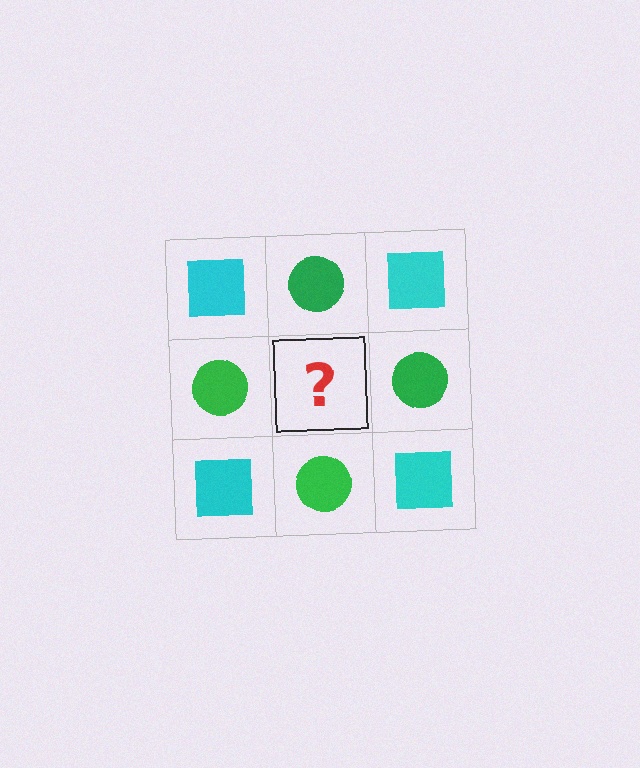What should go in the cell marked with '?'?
The missing cell should contain a cyan square.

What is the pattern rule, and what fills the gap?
The rule is that it alternates cyan square and green circle in a checkerboard pattern. The gap should be filled with a cyan square.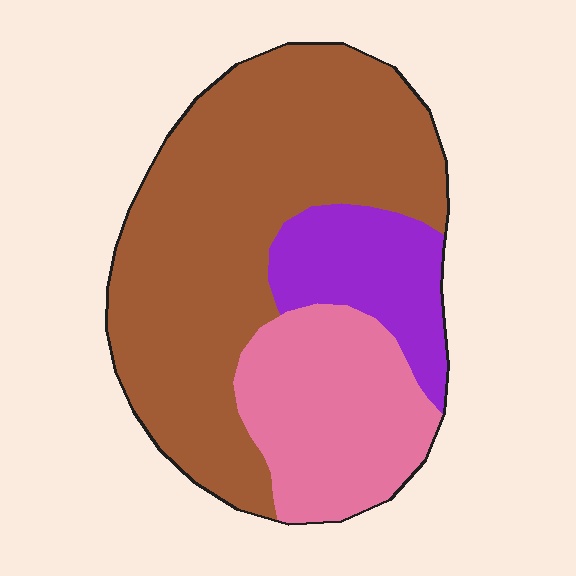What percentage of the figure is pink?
Pink covers around 25% of the figure.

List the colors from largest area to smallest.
From largest to smallest: brown, pink, purple.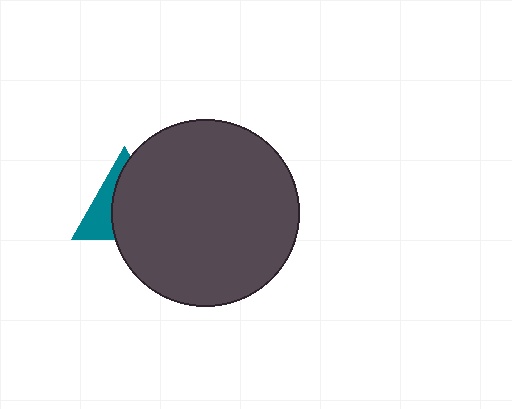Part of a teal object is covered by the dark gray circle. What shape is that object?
It is a triangle.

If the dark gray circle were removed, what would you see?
You would see the complete teal triangle.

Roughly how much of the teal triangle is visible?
A small part of it is visible (roughly 36%).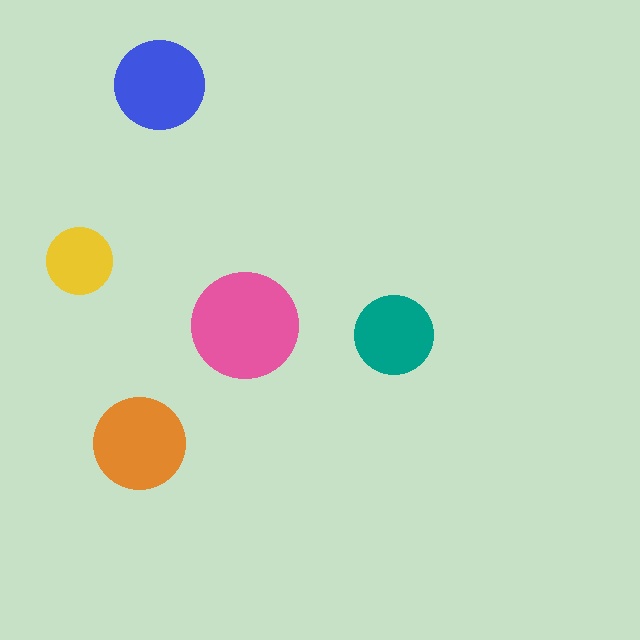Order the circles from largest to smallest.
the pink one, the orange one, the blue one, the teal one, the yellow one.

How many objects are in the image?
There are 5 objects in the image.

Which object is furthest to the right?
The teal circle is rightmost.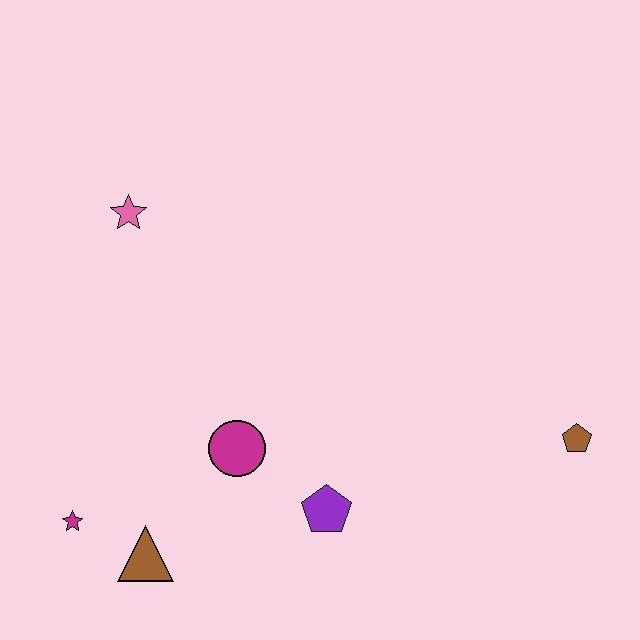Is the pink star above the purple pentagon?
Yes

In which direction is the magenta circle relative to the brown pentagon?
The magenta circle is to the left of the brown pentagon.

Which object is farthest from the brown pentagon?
The magenta star is farthest from the brown pentagon.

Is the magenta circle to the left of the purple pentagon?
Yes